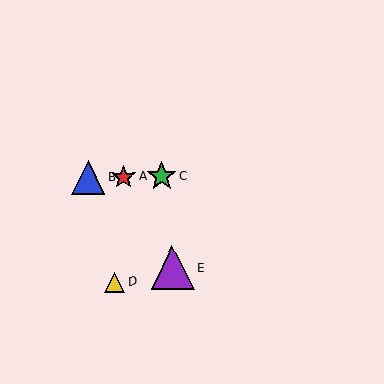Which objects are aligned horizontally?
Objects A, B, C are aligned horizontally.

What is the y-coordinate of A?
Object A is at y≈177.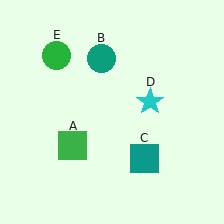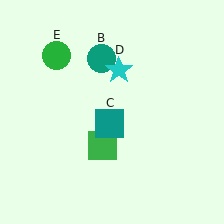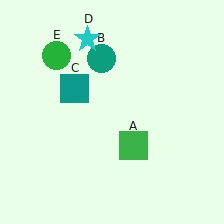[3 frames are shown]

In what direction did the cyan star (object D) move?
The cyan star (object D) moved up and to the left.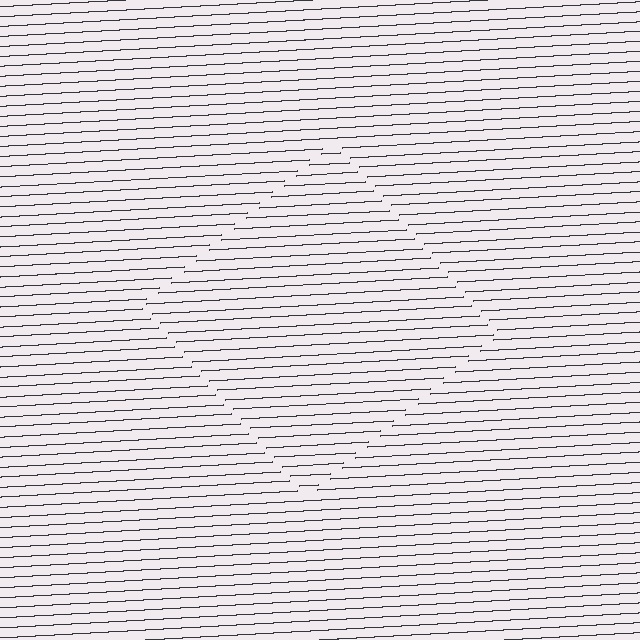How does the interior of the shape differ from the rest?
The interior of the shape contains the same grating, shifted by half a period — the contour is defined by the phase discontinuity where line-ends from the inner and outer gratings abut.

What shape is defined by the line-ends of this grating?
An illusory square. The interior of the shape contains the same grating, shifted by half a period — the contour is defined by the phase discontinuity where line-ends from the inner and outer gratings abut.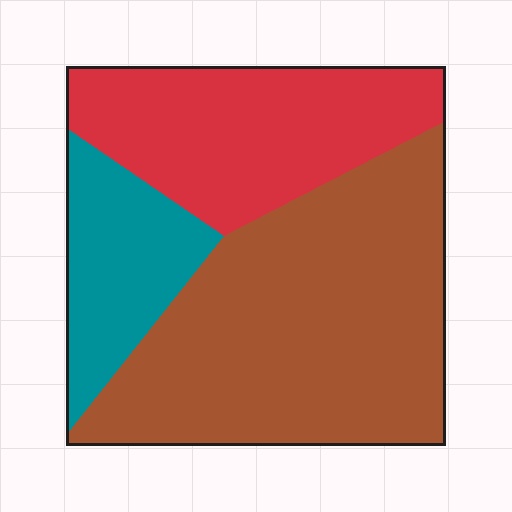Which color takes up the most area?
Brown, at roughly 55%.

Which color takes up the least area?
Teal, at roughly 15%.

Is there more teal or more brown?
Brown.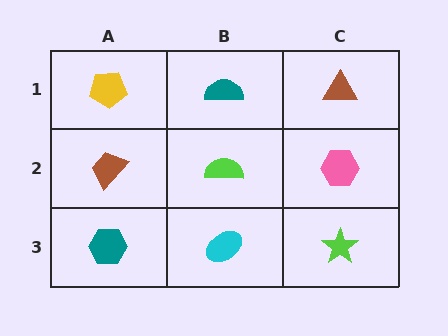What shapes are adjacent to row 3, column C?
A pink hexagon (row 2, column C), a cyan ellipse (row 3, column B).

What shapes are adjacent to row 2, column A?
A yellow pentagon (row 1, column A), a teal hexagon (row 3, column A), a lime semicircle (row 2, column B).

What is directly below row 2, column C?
A lime star.